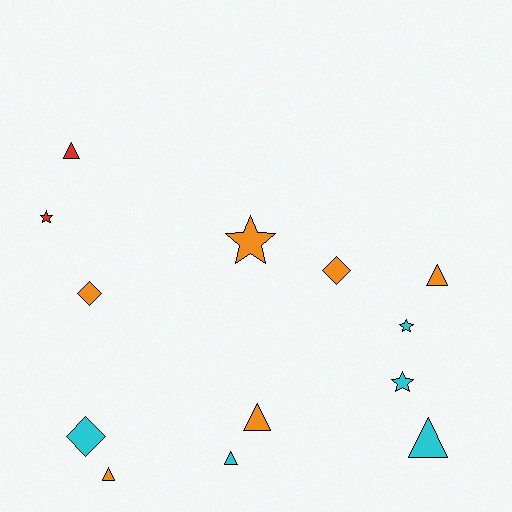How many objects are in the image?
There are 13 objects.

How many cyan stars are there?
There are 2 cyan stars.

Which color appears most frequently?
Orange, with 6 objects.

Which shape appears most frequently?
Triangle, with 6 objects.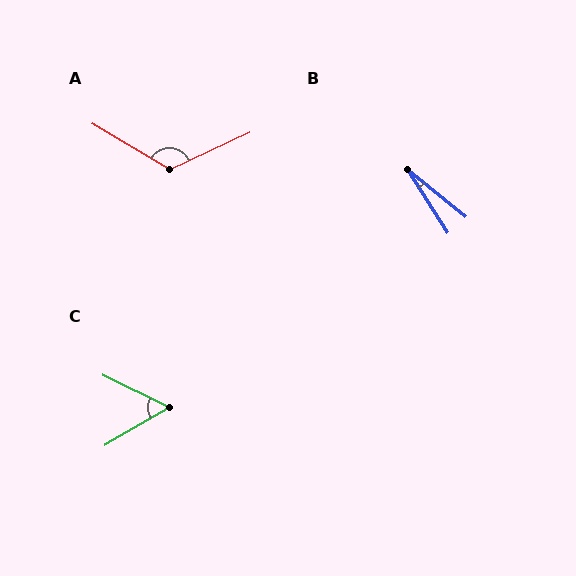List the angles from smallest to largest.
B (19°), C (56°), A (124°).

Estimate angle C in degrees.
Approximately 56 degrees.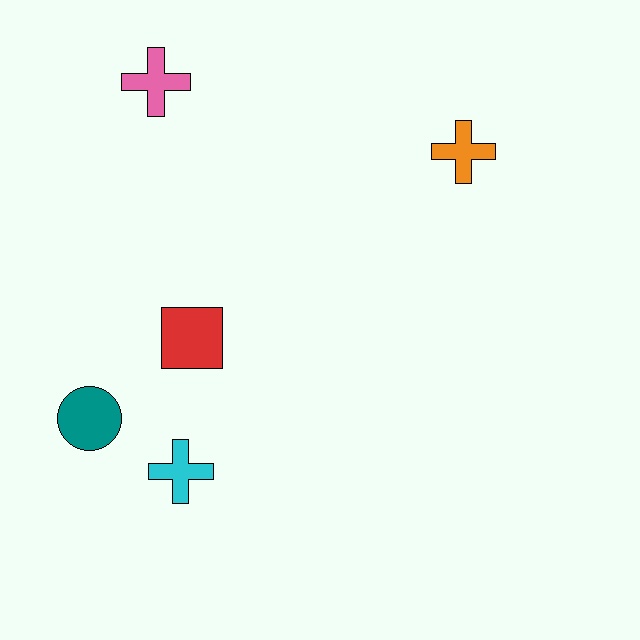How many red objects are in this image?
There is 1 red object.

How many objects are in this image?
There are 5 objects.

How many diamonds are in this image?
There are no diamonds.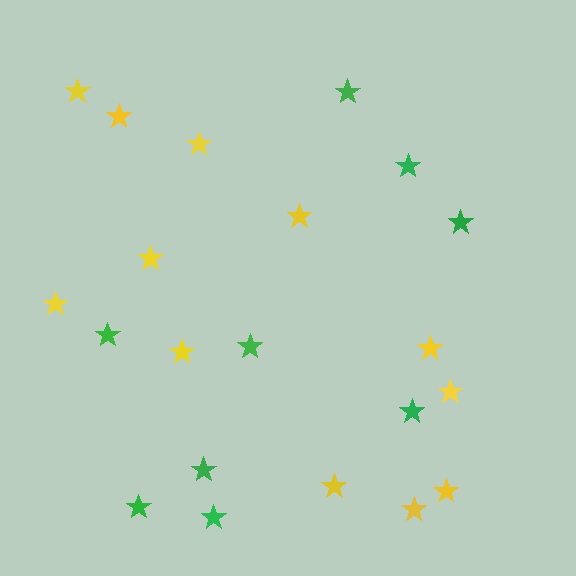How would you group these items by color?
There are 2 groups: one group of yellow stars (12) and one group of green stars (9).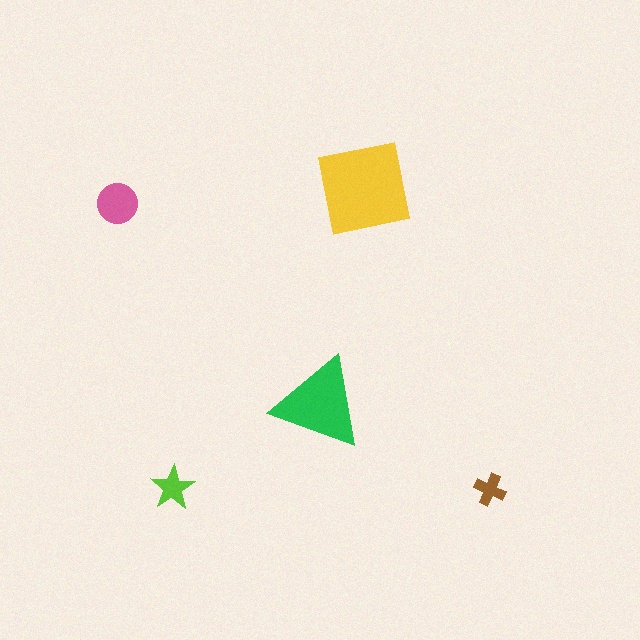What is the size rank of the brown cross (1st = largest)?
5th.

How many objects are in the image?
There are 5 objects in the image.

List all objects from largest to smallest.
The yellow square, the green triangle, the pink circle, the lime star, the brown cross.